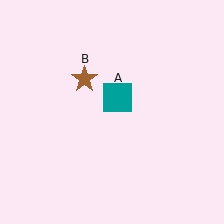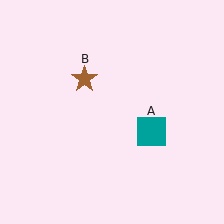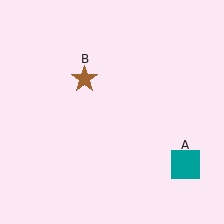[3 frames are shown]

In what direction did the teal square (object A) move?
The teal square (object A) moved down and to the right.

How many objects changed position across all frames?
1 object changed position: teal square (object A).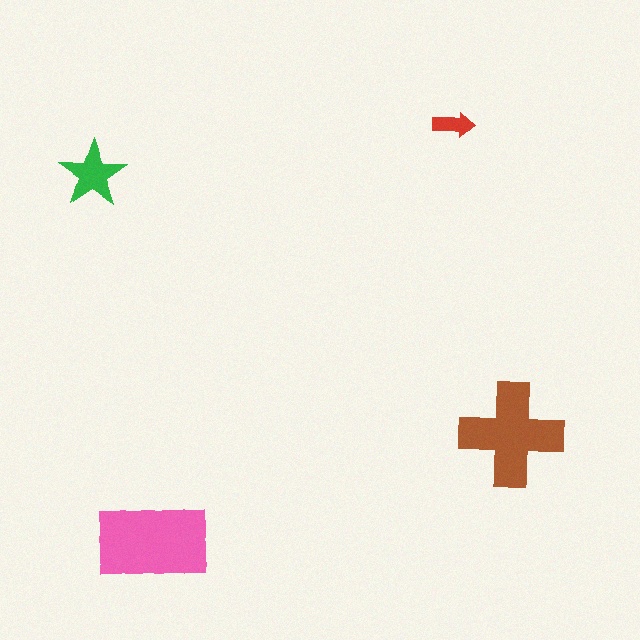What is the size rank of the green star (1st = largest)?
3rd.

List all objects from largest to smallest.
The pink rectangle, the brown cross, the green star, the red arrow.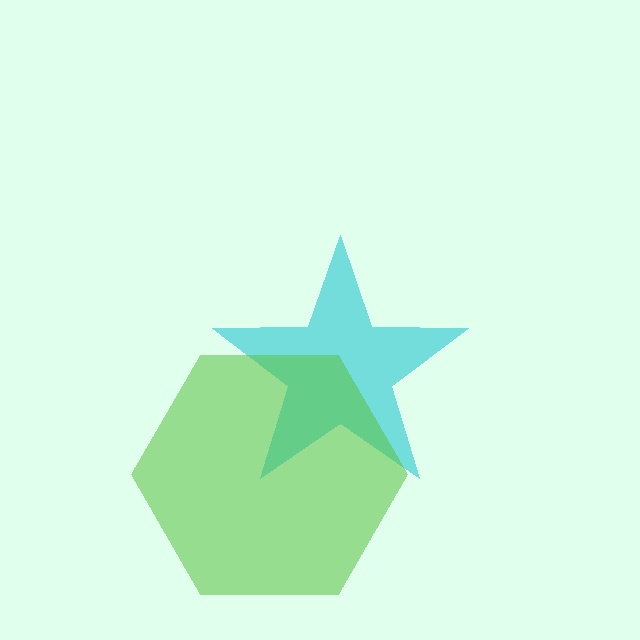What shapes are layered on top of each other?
The layered shapes are: a cyan star, a lime hexagon.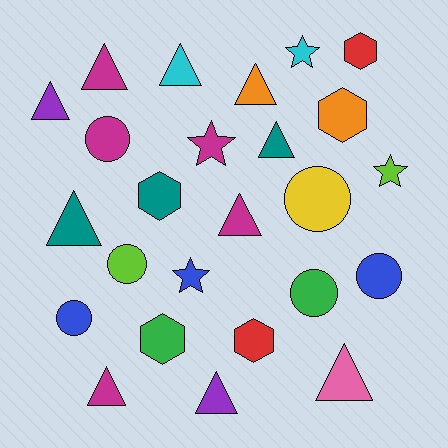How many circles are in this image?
There are 6 circles.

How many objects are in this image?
There are 25 objects.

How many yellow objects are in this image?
There is 1 yellow object.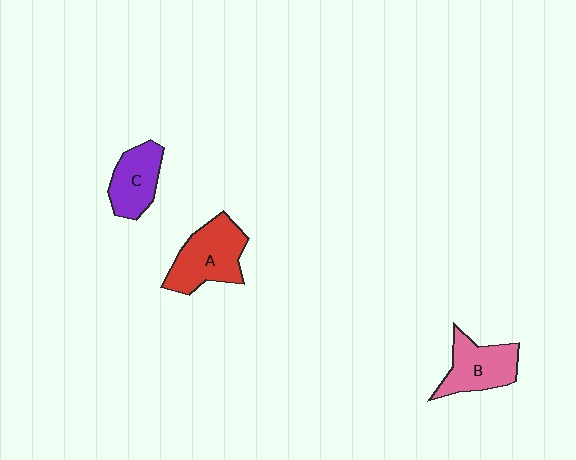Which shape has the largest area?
Shape A (red).